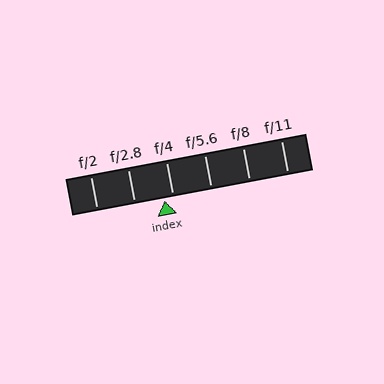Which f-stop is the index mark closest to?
The index mark is closest to f/4.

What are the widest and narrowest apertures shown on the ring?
The widest aperture shown is f/2 and the narrowest is f/11.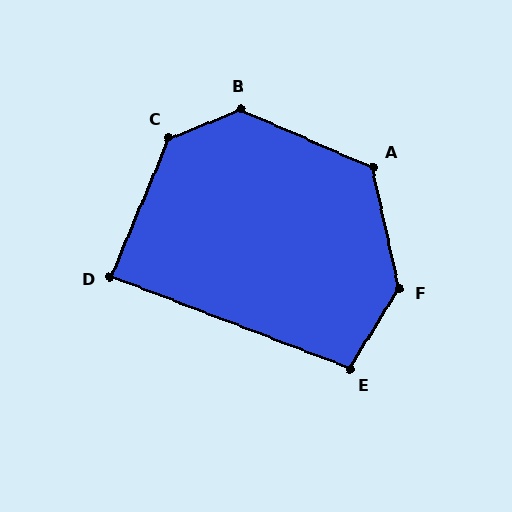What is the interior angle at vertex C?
Approximately 134 degrees (obtuse).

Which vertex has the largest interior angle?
F, at approximately 136 degrees.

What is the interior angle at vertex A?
Approximately 126 degrees (obtuse).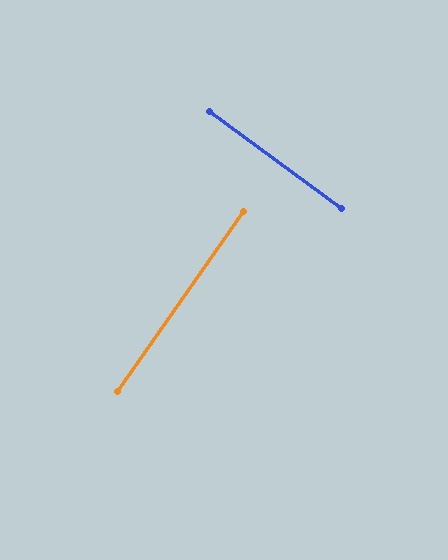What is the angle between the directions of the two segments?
Approximately 89 degrees.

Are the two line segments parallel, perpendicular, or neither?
Perpendicular — they meet at approximately 89°.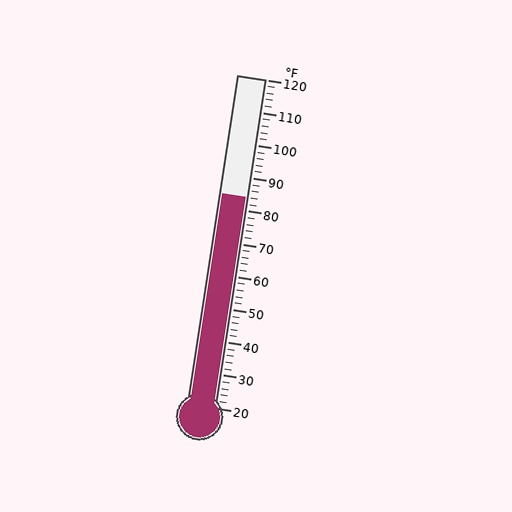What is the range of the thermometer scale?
The thermometer scale ranges from 20°F to 120°F.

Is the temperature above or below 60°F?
The temperature is above 60°F.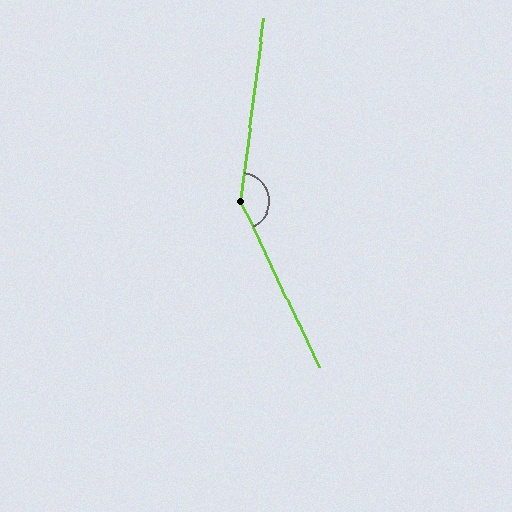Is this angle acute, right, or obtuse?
It is obtuse.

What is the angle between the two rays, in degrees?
Approximately 148 degrees.